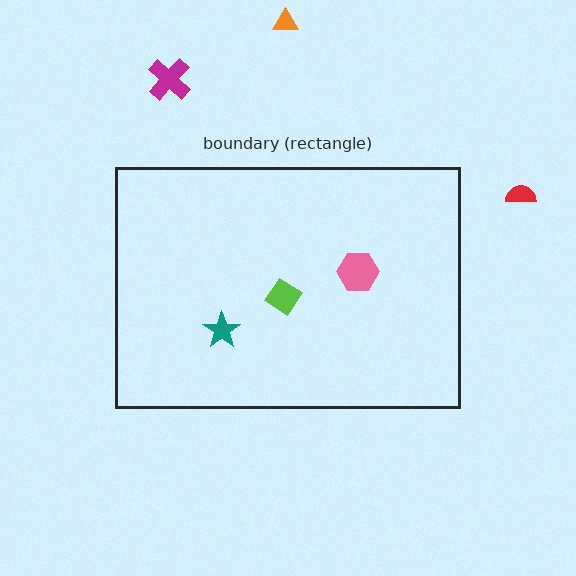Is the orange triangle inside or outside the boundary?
Outside.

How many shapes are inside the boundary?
3 inside, 3 outside.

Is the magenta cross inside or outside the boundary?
Outside.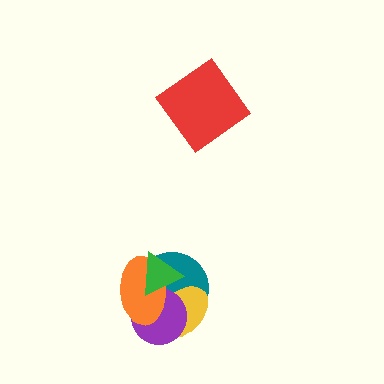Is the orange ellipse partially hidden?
Yes, it is partially covered by another shape.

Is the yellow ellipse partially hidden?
Yes, it is partially covered by another shape.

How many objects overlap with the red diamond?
0 objects overlap with the red diamond.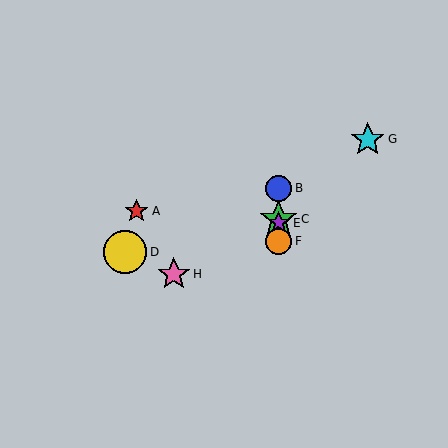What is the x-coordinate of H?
Object H is at x≈174.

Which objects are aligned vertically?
Objects B, C, E, F are aligned vertically.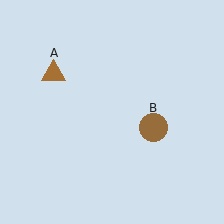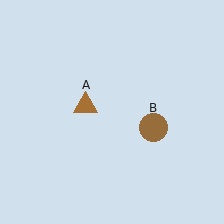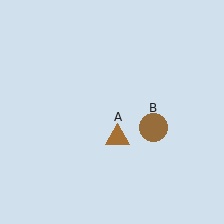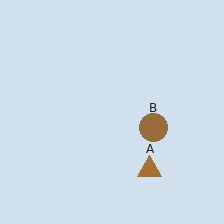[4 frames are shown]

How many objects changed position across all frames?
1 object changed position: brown triangle (object A).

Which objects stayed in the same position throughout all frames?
Brown circle (object B) remained stationary.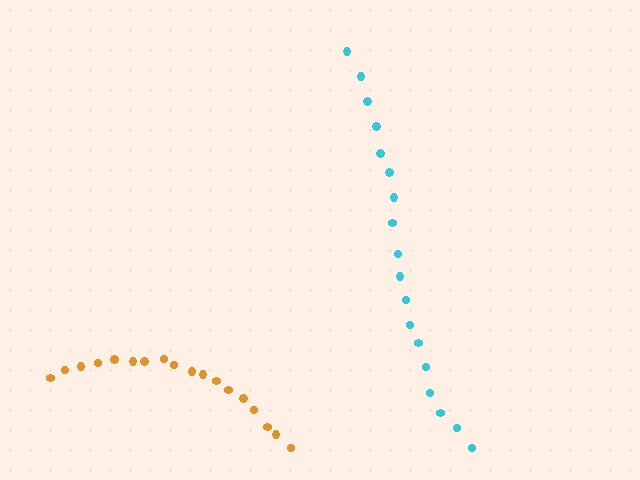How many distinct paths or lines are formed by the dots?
There are 2 distinct paths.